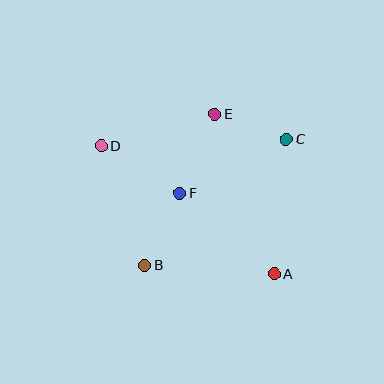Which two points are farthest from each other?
Points A and D are farthest from each other.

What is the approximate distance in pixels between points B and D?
The distance between B and D is approximately 127 pixels.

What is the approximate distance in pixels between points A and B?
The distance between A and B is approximately 130 pixels.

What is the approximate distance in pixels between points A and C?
The distance between A and C is approximately 135 pixels.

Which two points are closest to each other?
Points C and E are closest to each other.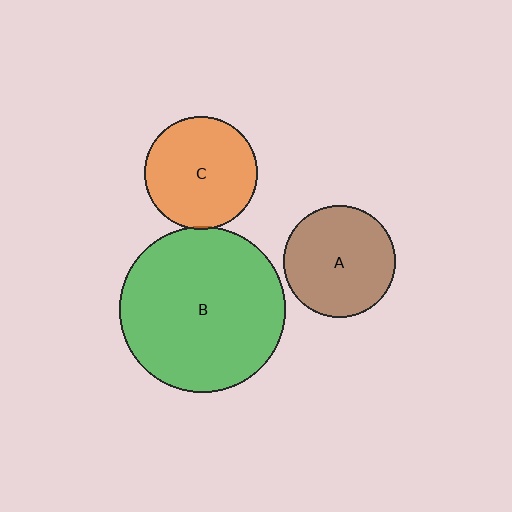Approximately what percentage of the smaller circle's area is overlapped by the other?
Approximately 5%.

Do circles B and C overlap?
Yes.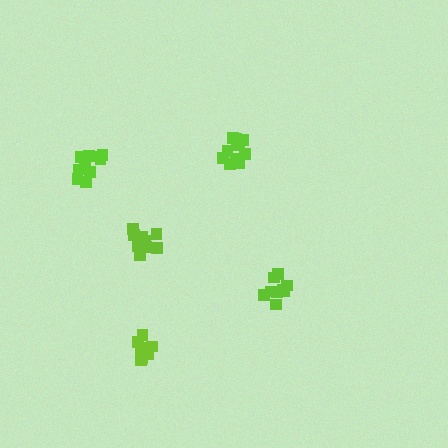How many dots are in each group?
Group 1: 9 dots, Group 2: 10 dots, Group 3: 9 dots, Group 4: 11 dots, Group 5: 10 dots (49 total).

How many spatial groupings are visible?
There are 5 spatial groupings.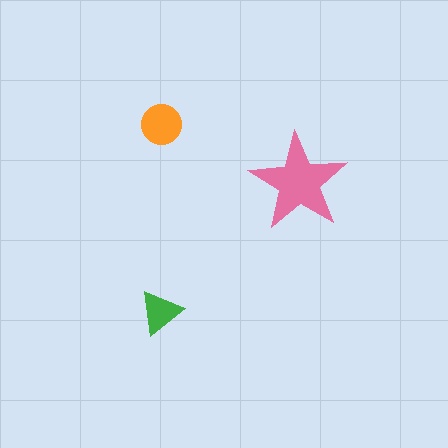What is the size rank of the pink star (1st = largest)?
1st.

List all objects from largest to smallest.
The pink star, the orange circle, the green triangle.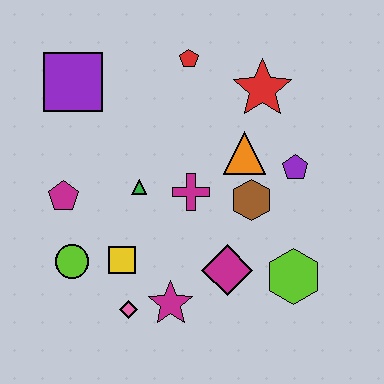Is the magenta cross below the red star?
Yes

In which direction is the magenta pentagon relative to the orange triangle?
The magenta pentagon is to the left of the orange triangle.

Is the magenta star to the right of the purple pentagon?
No